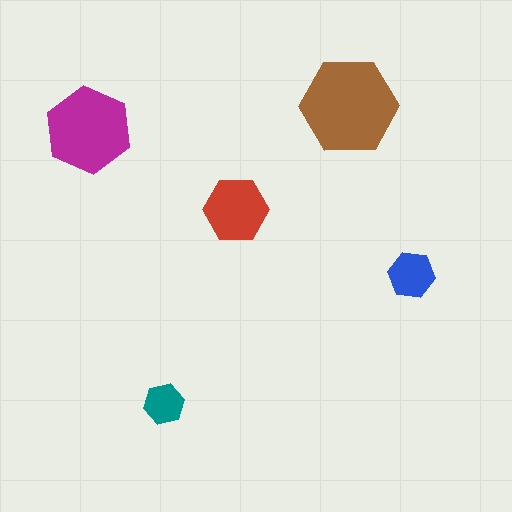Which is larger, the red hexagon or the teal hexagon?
The red one.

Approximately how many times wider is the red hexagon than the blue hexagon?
About 1.5 times wider.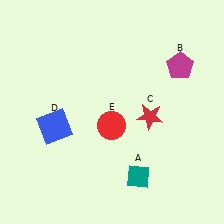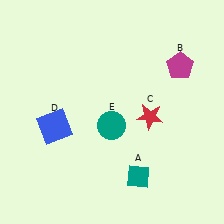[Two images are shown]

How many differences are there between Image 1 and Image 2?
There is 1 difference between the two images.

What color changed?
The circle (E) changed from red in Image 1 to teal in Image 2.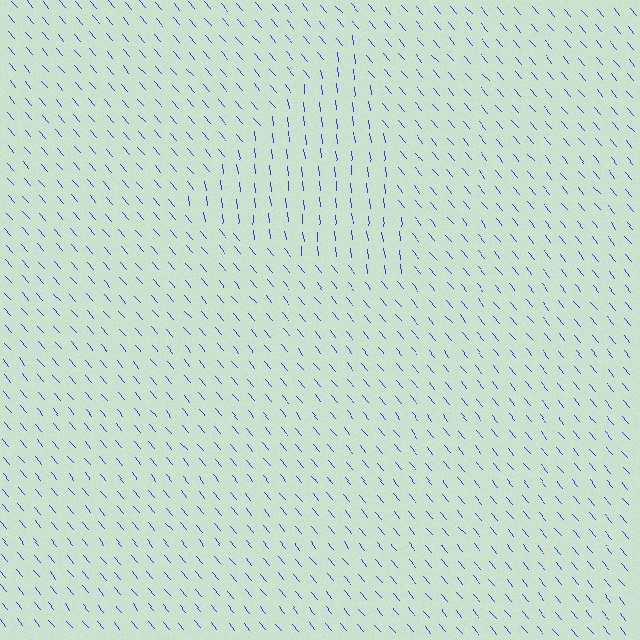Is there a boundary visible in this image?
Yes, there is a texture boundary formed by a change in line orientation.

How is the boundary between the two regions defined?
The boundary is defined purely by a change in line orientation (approximately 33 degrees difference). All lines are the same color and thickness.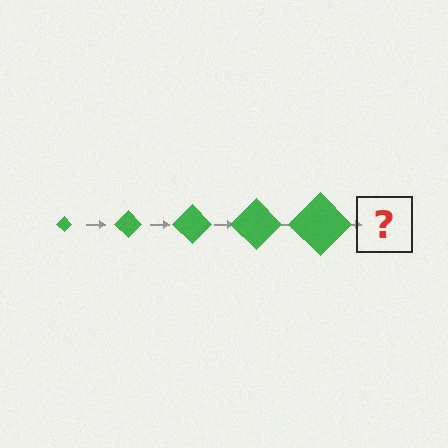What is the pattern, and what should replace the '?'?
The pattern is that the diamond gets progressively larger each step. The '?' should be a green diamond, larger than the previous one.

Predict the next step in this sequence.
The next step is a green diamond, larger than the previous one.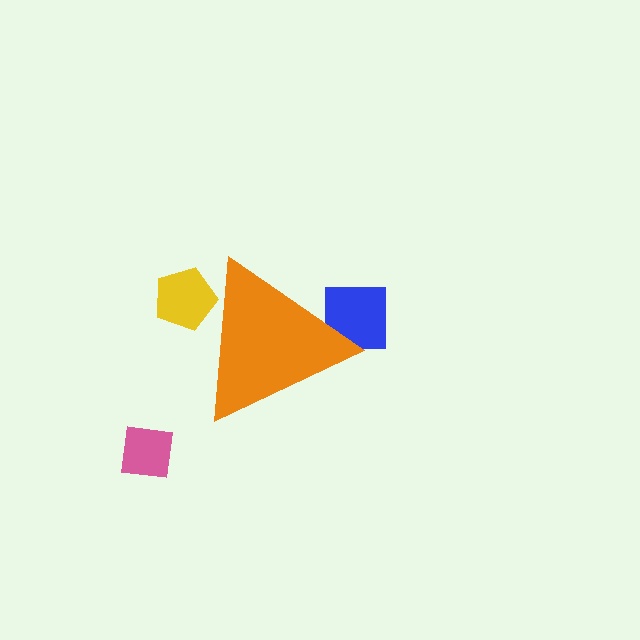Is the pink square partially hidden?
No, the pink square is fully visible.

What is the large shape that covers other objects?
An orange triangle.